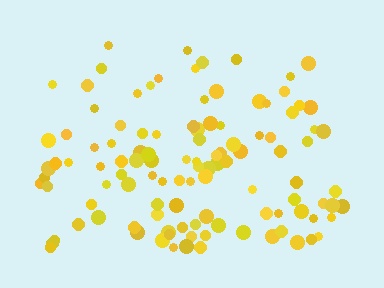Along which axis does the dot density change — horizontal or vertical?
Vertical.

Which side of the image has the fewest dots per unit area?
The top.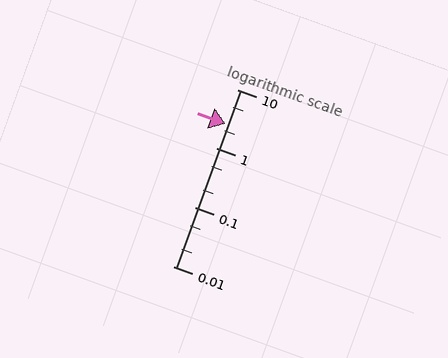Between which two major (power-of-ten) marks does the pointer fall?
The pointer is between 1 and 10.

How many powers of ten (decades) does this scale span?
The scale spans 3 decades, from 0.01 to 10.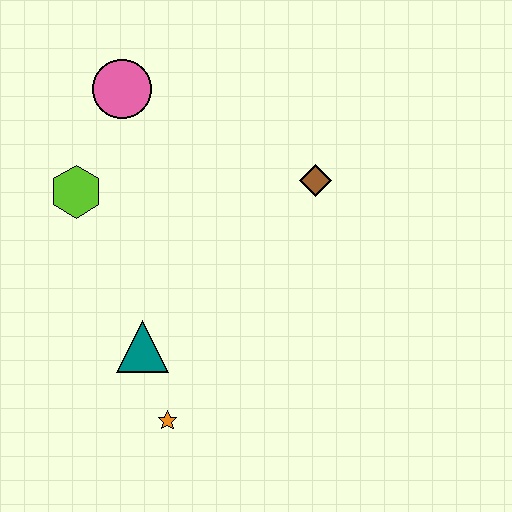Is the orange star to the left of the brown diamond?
Yes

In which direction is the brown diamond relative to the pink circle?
The brown diamond is to the right of the pink circle.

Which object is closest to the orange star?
The teal triangle is closest to the orange star.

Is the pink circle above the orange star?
Yes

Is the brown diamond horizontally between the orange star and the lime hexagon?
No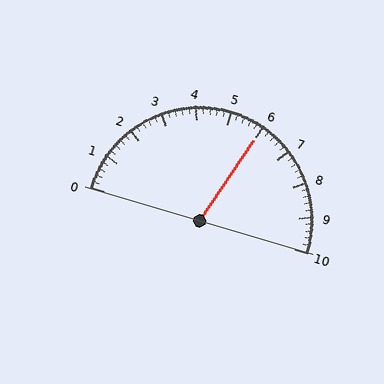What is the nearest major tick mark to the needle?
The nearest major tick mark is 6.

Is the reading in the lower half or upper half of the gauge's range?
The reading is in the upper half of the range (0 to 10).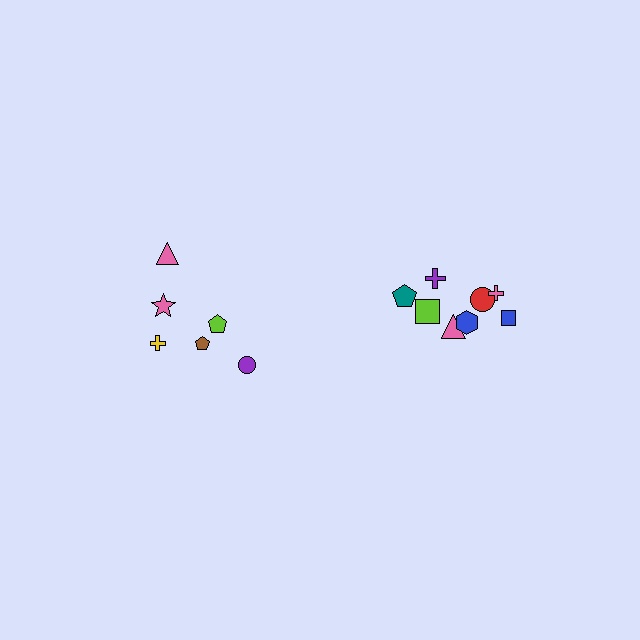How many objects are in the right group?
There are 8 objects.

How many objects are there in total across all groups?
There are 14 objects.